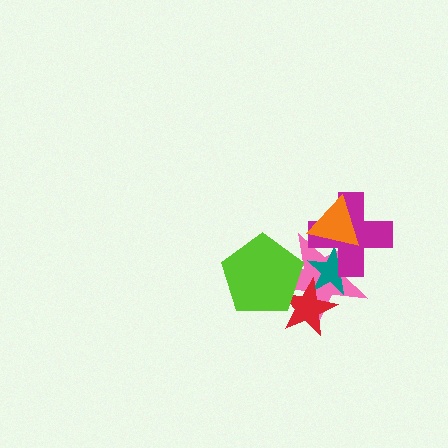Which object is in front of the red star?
The lime pentagon is in front of the red star.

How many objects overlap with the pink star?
5 objects overlap with the pink star.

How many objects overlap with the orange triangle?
3 objects overlap with the orange triangle.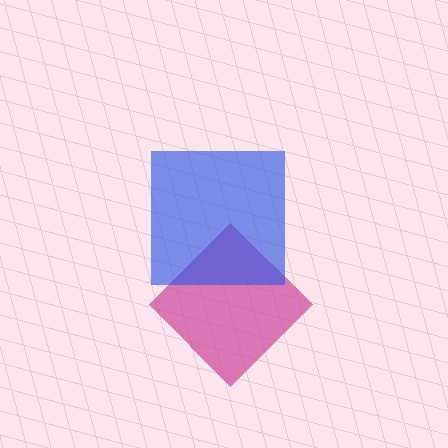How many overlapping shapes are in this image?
There are 2 overlapping shapes in the image.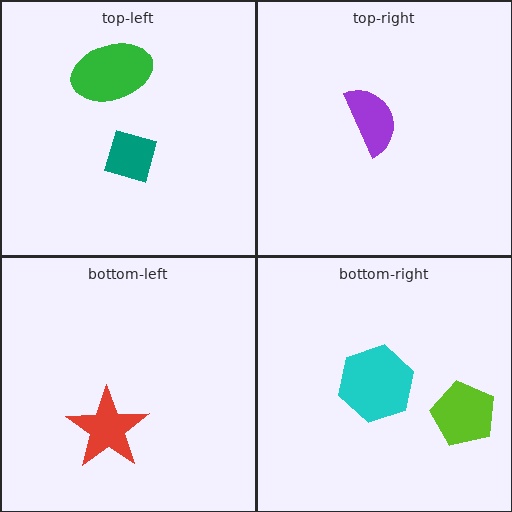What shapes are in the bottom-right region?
The lime pentagon, the cyan hexagon.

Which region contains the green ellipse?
The top-left region.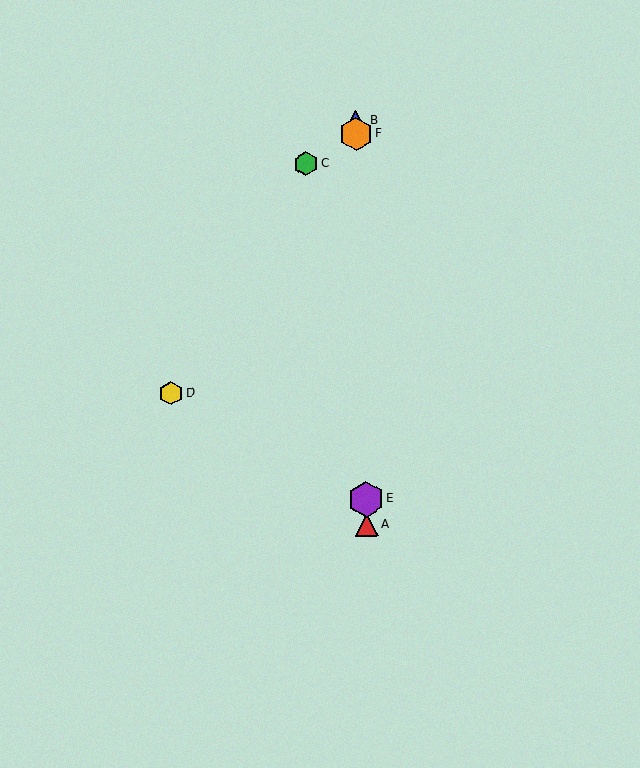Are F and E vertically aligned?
Yes, both are at x≈356.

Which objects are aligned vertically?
Objects A, B, E, F are aligned vertically.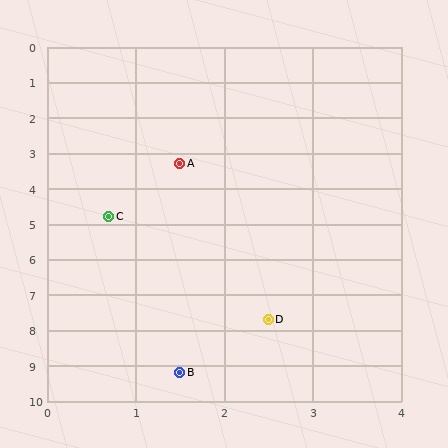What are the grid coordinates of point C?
Point C is at approximately (0.7, 4.8).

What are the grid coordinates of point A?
Point A is at approximately (1.5, 3.3).